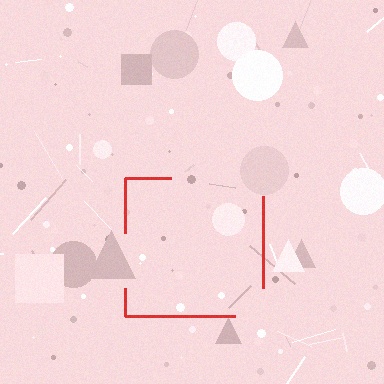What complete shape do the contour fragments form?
The contour fragments form a square.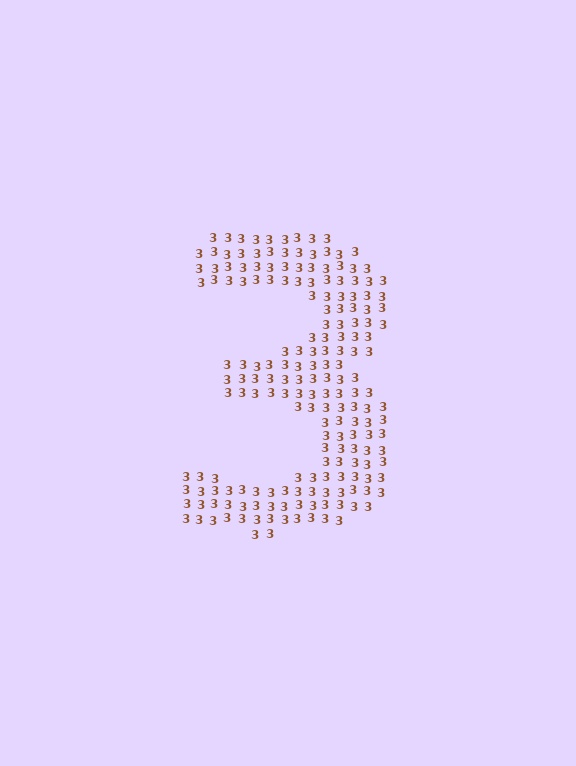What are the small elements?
The small elements are digit 3's.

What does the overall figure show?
The overall figure shows the digit 3.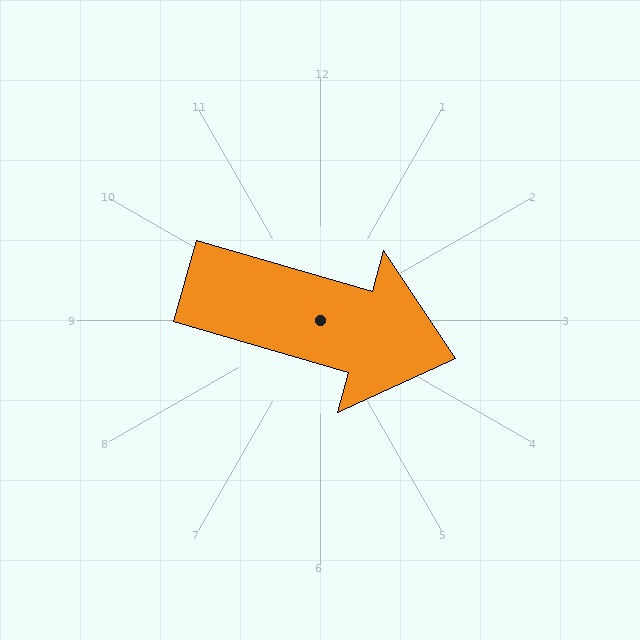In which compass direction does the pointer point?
East.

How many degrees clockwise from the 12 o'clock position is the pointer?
Approximately 106 degrees.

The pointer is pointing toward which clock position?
Roughly 4 o'clock.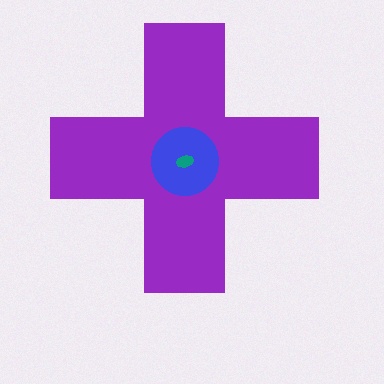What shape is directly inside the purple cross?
The blue circle.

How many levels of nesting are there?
3.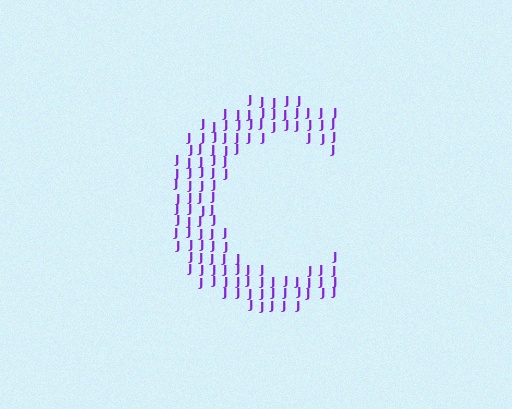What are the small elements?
The small elements are letter J's.